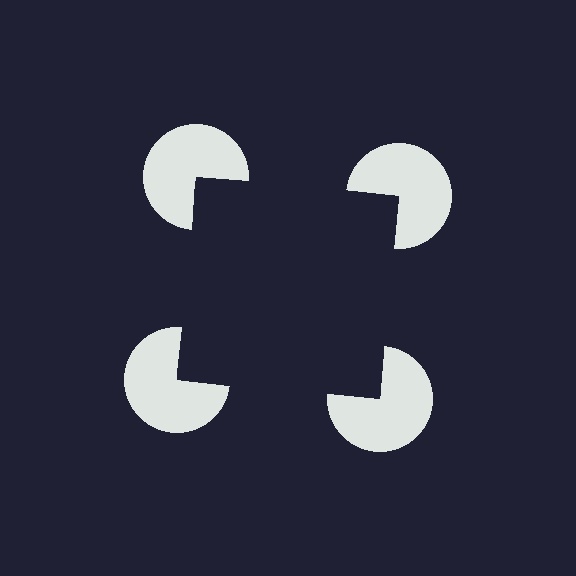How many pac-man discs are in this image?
There are 4 — one at each vertex of the illusory square.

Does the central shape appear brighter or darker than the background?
It typically appears slightly darker than the background, even though no actual brightness change is drawn.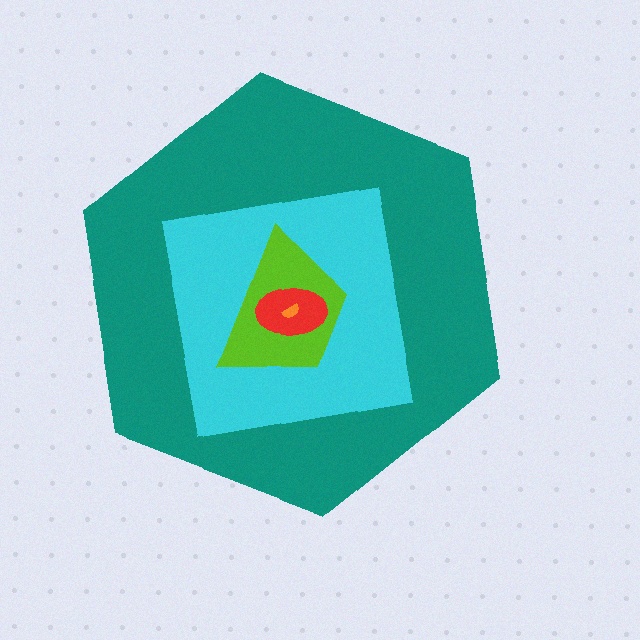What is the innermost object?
The orange semicircle.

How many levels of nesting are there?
5.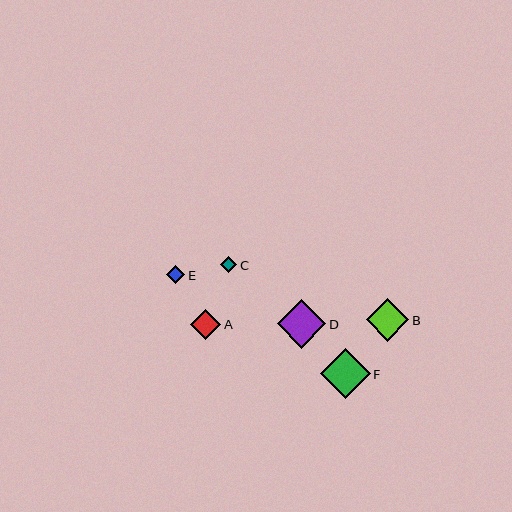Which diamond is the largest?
Diamond F is the largest with a size of approximately 50 pixels.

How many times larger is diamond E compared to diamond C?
Diamond E is approximately 1.1 times the size of diamond C.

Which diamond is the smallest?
Diamond C is the smallest with a size of approximately 16 pixels.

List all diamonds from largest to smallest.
From largest to smallest: F, D, B, A, E, C.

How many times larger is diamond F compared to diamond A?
Diamond F is approximately 1.7 times the size of diamond A.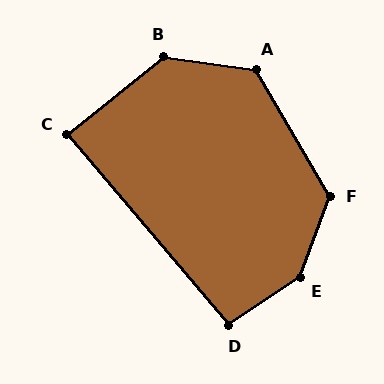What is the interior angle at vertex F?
Approximately 130 degrees (obtuse).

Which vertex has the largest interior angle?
E, at approximately 144 degrees.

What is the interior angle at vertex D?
Approximately 97 degrees (obtuse).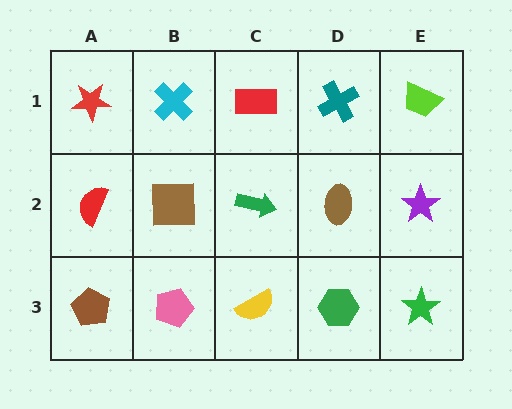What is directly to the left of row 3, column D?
A yellow semicircle.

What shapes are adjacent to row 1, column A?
A red semicircle (row 2, column A), a cyan cross (row 1, column B).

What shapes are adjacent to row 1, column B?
A brown square (row 2, column B), a red star (row 1, column A), a red rectangle (row 1, column C).